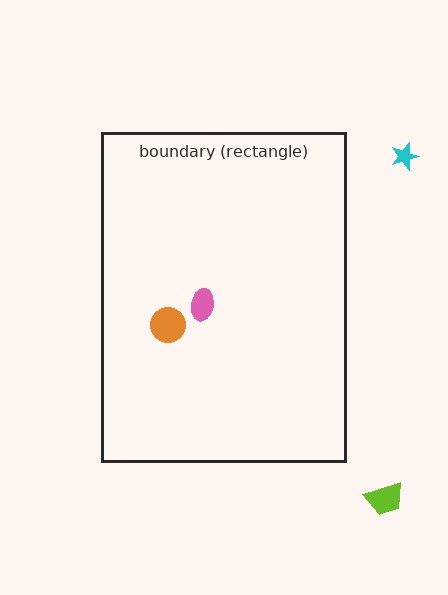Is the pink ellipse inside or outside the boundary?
Inside.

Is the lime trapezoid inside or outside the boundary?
Outside.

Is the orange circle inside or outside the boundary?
Inside.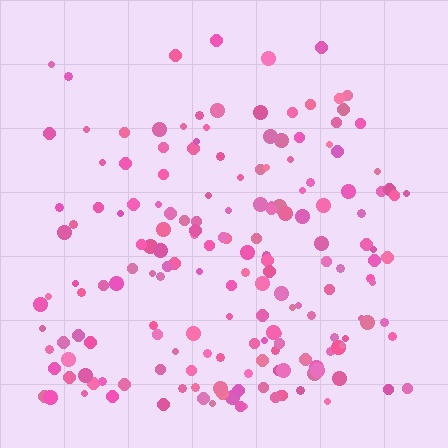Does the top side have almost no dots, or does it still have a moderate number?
Still a moderate number, just noticeably fewer than the bottom.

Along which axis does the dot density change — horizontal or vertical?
Vertical.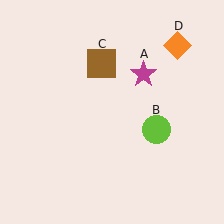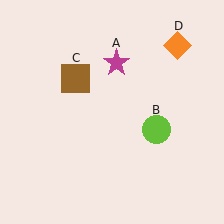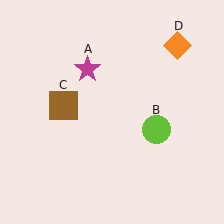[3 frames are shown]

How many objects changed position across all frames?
2 objects changed position: magenta star (object A), brown square (object C).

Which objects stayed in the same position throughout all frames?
Lime circle (object B) and orange diamond (object D) remained stationary.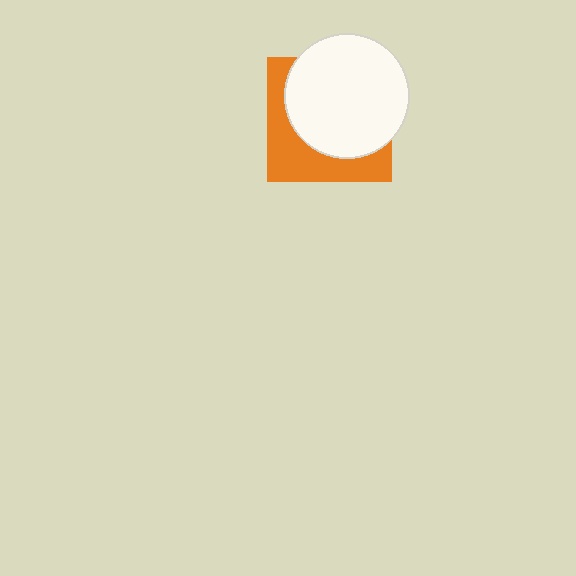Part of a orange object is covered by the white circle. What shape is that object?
It is a square.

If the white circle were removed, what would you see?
You would see the complete orange square.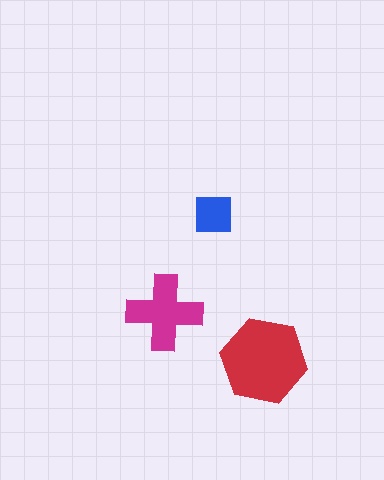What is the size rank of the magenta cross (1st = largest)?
2nd.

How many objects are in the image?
There are 3 objects in the image.